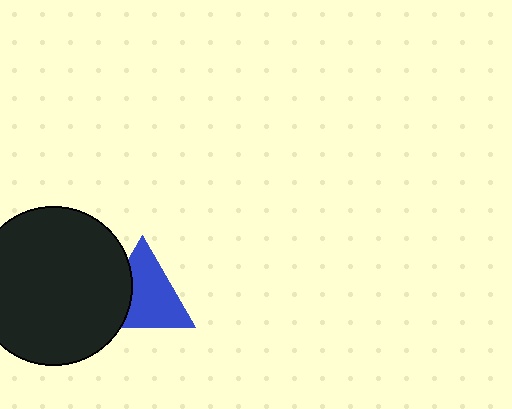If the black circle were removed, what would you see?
You would see the complete blue triangle.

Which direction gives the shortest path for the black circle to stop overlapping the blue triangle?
Moving left gives the shortest separation.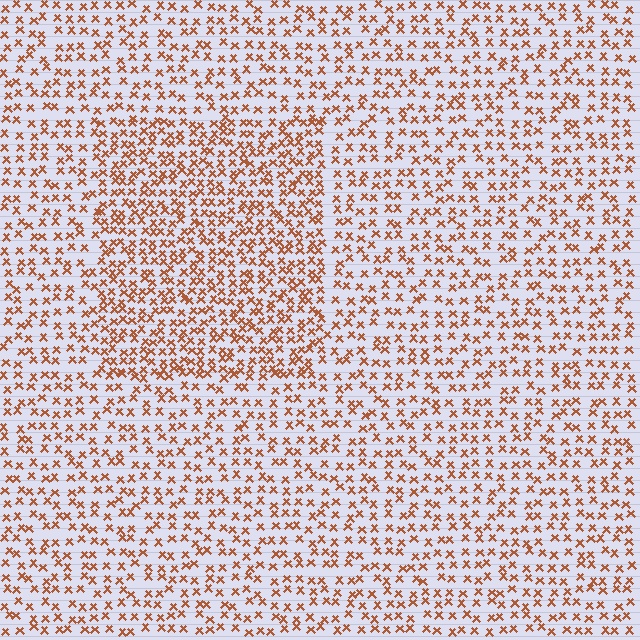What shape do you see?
I see a rectangle.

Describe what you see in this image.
The image contains small brown elements arranged at two different densities. A rectangle-shaped region is visible where the elements are more densely packed than the surrounding area.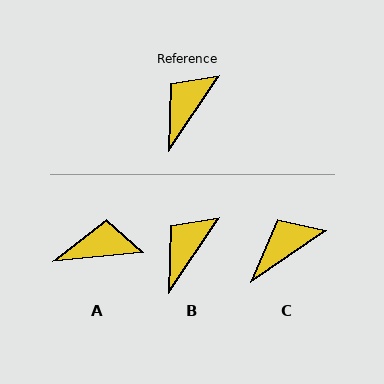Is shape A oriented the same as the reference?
No, it is off by about 51 degrees.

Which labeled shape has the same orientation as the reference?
B.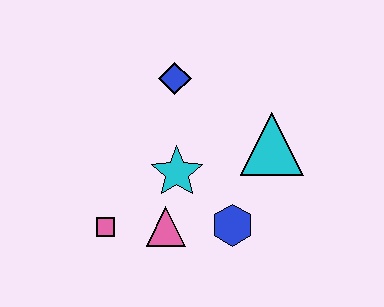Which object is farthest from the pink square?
The cyan triangle is farthest from the pink square.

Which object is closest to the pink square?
The pink triangle is closest to the pink square.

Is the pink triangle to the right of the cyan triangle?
No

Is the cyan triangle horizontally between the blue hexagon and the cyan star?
No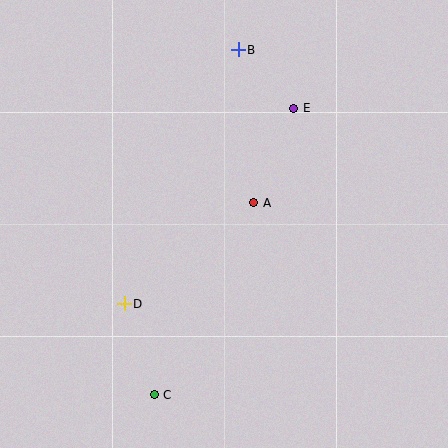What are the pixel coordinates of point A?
Point A is at (254, 203).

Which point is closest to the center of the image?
Point A at (254, 203) is closest to the center.